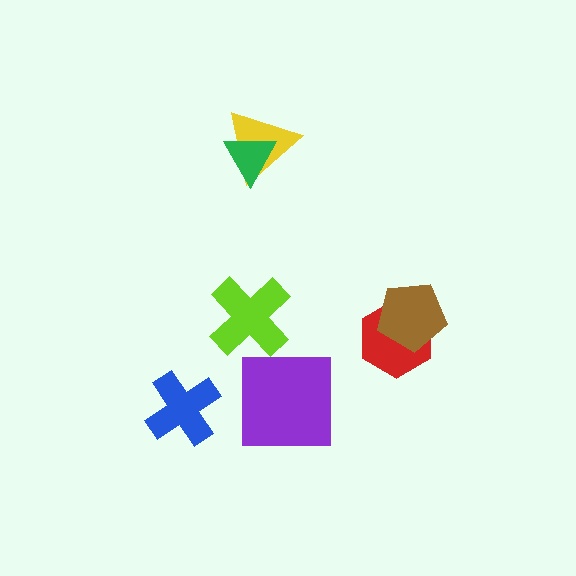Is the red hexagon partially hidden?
Yes, it is partially covered by another shape.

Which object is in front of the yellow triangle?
The green triangle is in front of the yellow triangle.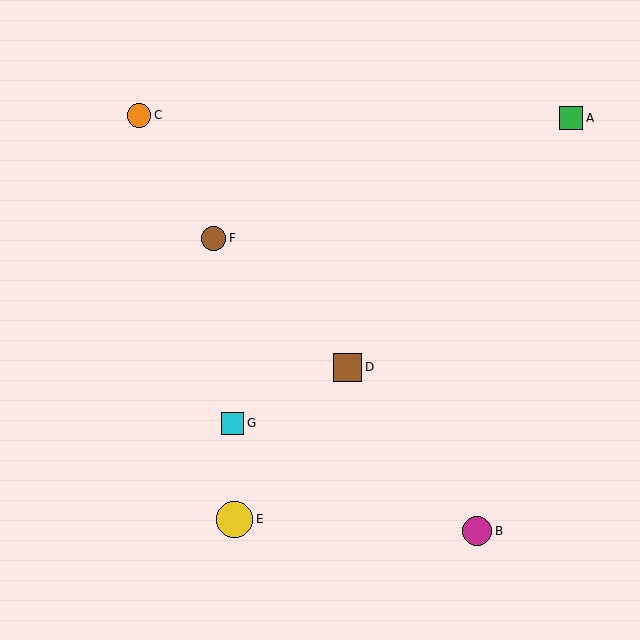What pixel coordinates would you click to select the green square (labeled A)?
Click at (571, 118) to select the green square A.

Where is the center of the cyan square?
The center of the cyan square is at (233, 423).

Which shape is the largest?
The yellow circle (labeled E) is the largest.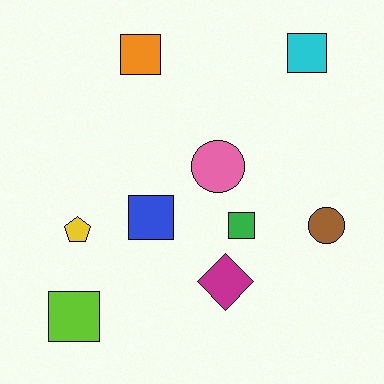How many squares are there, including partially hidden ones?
There are 5 squares.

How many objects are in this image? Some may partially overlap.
There are 9 objects.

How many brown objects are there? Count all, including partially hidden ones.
There is 1 brown object.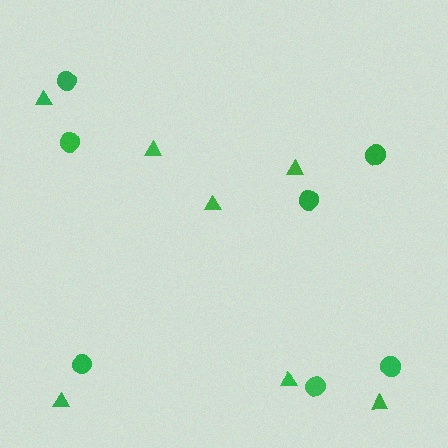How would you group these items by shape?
There are 2 groups: one group of circles (7) and one group of triangles (7).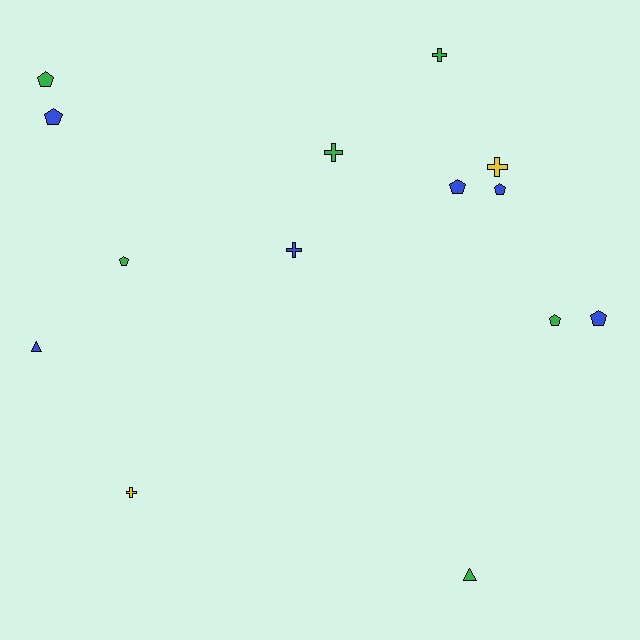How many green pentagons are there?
There are 3 green pentagons.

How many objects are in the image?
There are 14 objects.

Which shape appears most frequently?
Pentagon, with 7 objects.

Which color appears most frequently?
Green, with 6 objects.